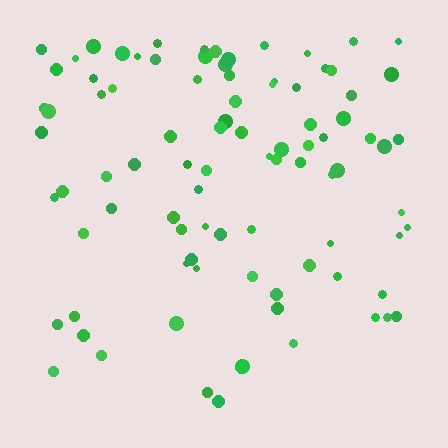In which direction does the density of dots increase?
From bottom to top, with the top side densest.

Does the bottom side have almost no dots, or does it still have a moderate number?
Still a moderate number, just noticeably fewer than the top.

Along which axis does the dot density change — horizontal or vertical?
Vertical.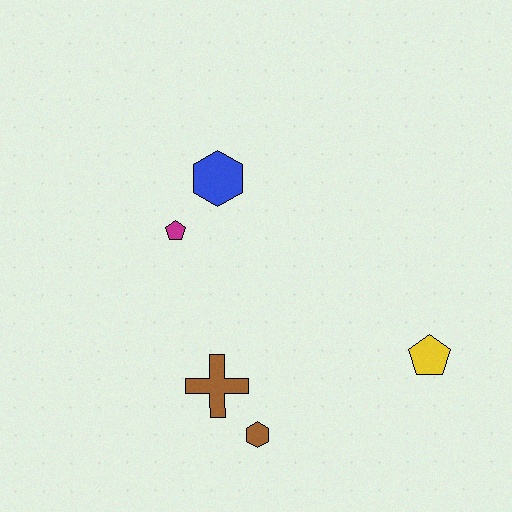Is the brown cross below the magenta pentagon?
Yes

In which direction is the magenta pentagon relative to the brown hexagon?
The magenta pentagon is above the brown hexagon.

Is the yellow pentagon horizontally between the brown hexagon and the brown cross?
No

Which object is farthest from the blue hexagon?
The yellow pentagon is farthest from the blue hexagon.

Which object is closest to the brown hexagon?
The brown cross is closest to the brown hexagon.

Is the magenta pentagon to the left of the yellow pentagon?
Yes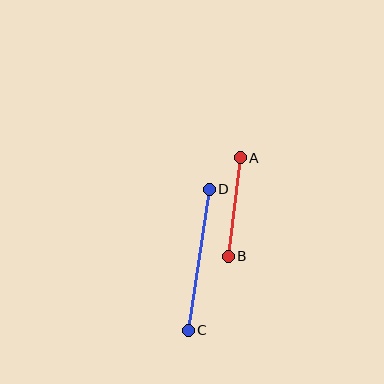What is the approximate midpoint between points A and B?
The midpoint is at approximately (234, 207) pixels.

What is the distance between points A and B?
The distance is approximately 99 pixels.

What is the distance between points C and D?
The distance is approximately 142 pixels.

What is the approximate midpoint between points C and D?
The midpoint is at approximately (199, 260) pixels.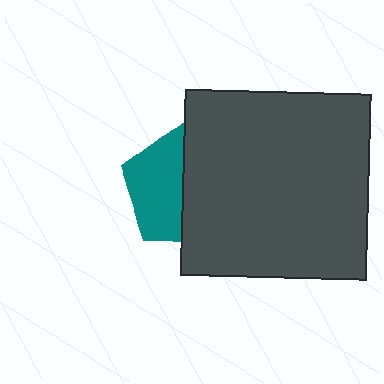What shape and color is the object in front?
The object in front is a dark gray square.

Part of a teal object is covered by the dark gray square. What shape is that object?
It is a pentagon.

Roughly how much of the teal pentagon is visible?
About half of it is visible (roughly 47%).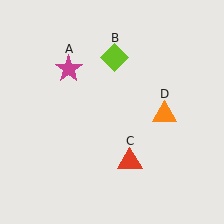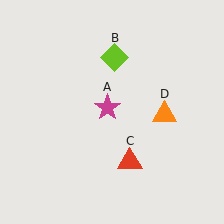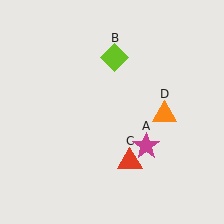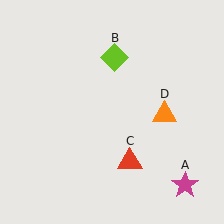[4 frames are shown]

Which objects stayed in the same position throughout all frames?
Lime diamond (object B) and red triangle (object C) and orange triangle (object D) remained stationary.